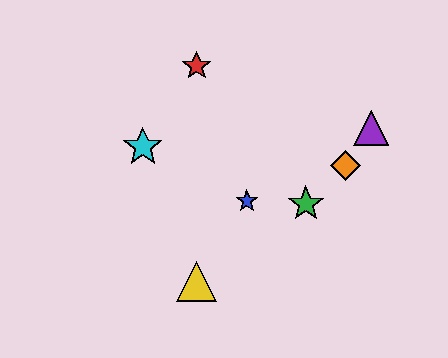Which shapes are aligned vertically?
The red star, the yellow triangle are aligned vertically.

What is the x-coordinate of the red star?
The red star is at x≈197.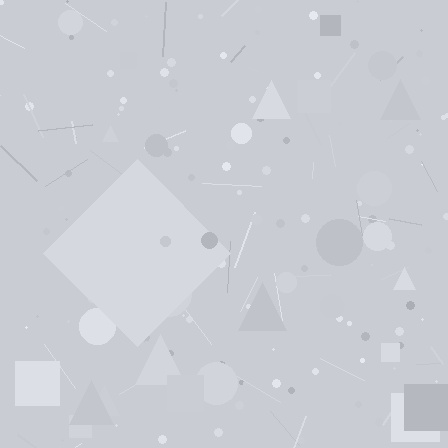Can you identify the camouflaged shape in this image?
The camouflaged shape is a diamond.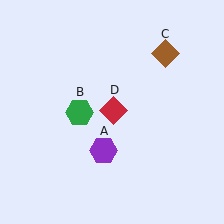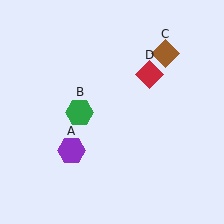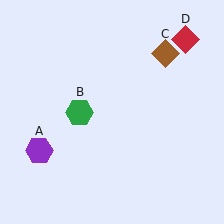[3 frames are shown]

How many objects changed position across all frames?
2 objects changed position: purple hexagon (object A), red diamond (object D).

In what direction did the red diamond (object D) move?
The red diamond (object D) moved up and to the right.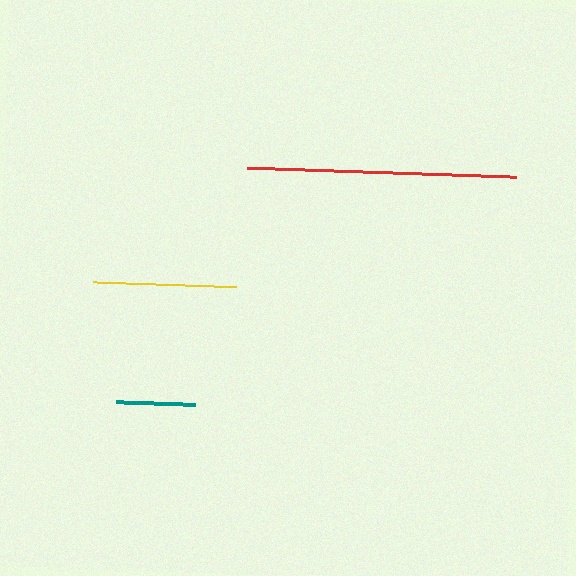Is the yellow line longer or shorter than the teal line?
The yellow line is longer than the teal line.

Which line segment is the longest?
The red line is the longest at approximately 269 pixels.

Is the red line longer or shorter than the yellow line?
The red line is longer than the yellow line.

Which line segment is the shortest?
The teal line is the shortest at approximately 79 pixels.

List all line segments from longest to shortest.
From longest to shortest: red, yellow, teal.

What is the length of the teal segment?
The teal segment is approximately 79 pixels long.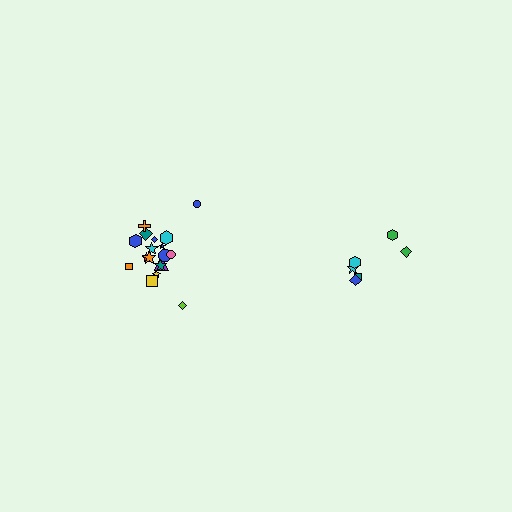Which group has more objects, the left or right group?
The left group.